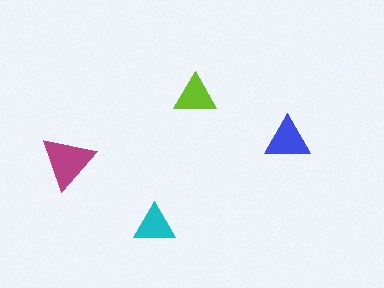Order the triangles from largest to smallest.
the magenta one, the blue one, the lime one, the cyan one.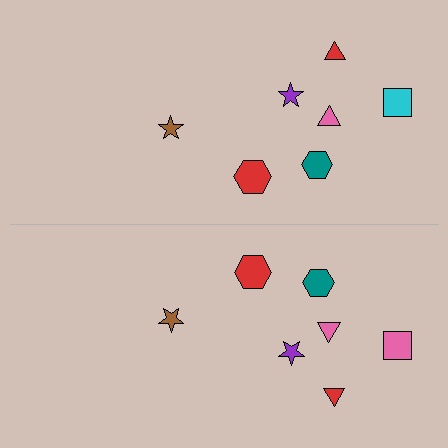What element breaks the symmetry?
The pink square on the bottom side breaks the symmetry — its mirror counterpart is cyan.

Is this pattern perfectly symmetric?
No, the pattern is not perfectly symmetric. The pink square on the bottom side breaks the symmetry — its mirror counterpart is cyan.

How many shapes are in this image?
There are 14 shapes in this image.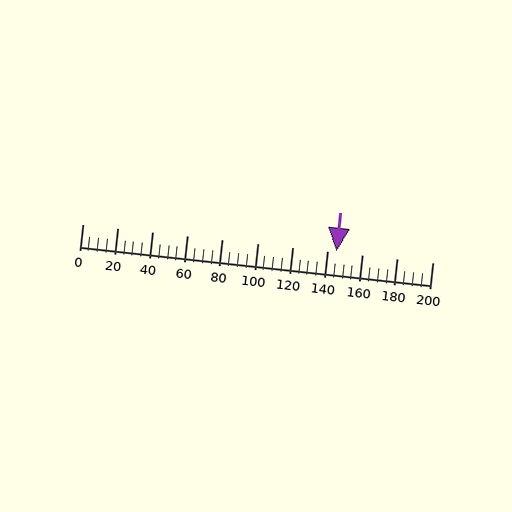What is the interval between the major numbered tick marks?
The major tick marks are spaced 20 units apart.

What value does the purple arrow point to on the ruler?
The purple arrow points to approximately 145.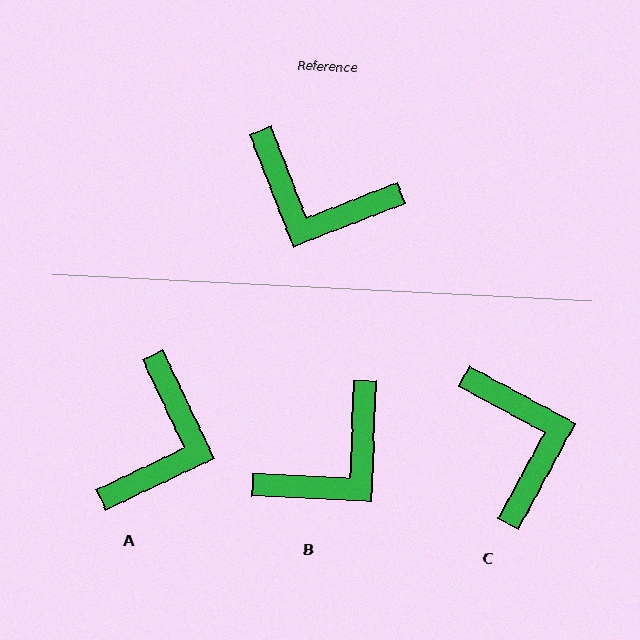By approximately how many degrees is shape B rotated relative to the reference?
Approximately 67 degrees counter-clockwise.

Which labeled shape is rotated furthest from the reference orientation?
C, about 130 degrees away.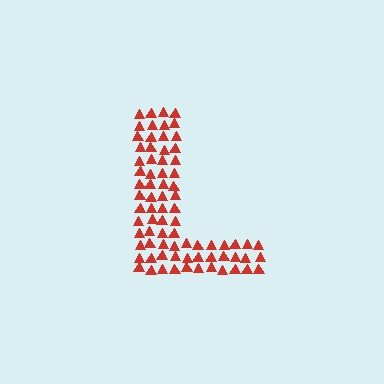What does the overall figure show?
The overall figure shows the letter L.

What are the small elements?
The small elements are triangles.